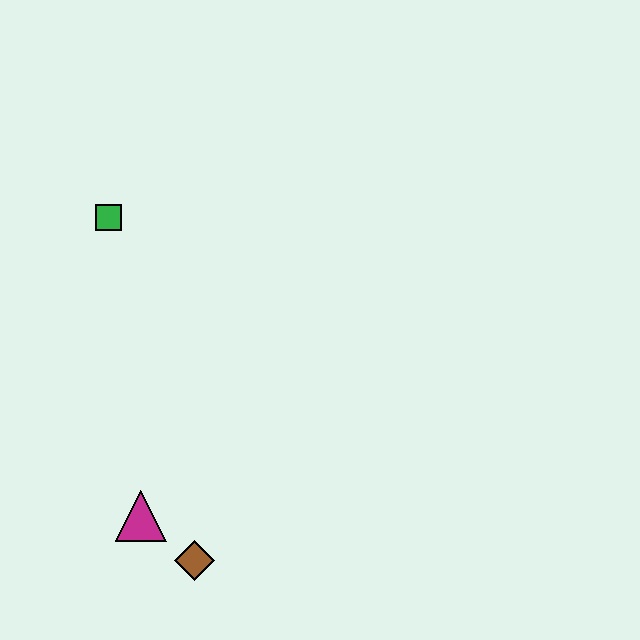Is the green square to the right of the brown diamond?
No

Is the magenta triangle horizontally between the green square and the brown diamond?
Yes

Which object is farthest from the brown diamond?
The green square is farthest from the brown diamond.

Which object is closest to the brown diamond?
The magenta triangle is closest to the brown diamond.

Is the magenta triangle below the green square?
Yes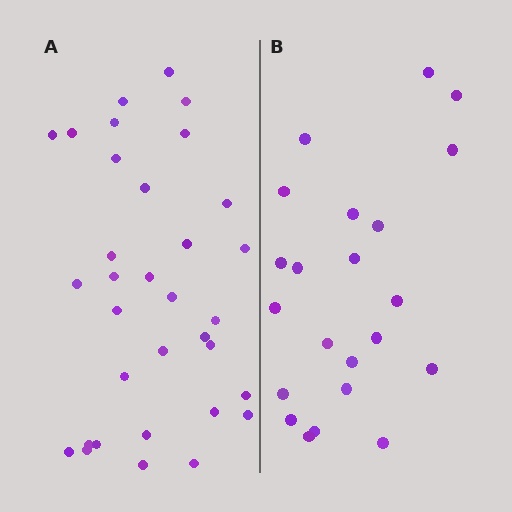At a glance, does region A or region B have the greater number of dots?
Region A (the left region) has more dots.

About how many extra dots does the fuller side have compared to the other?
Region A has roughly 12 or so more dots than region B.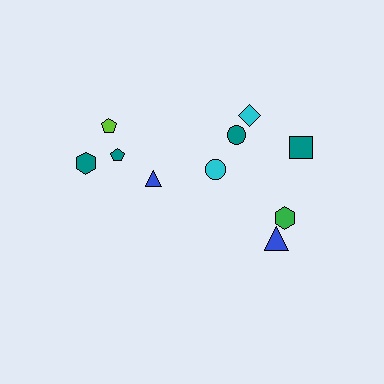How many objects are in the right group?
There are 6 objects.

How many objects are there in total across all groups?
There are 10 objects.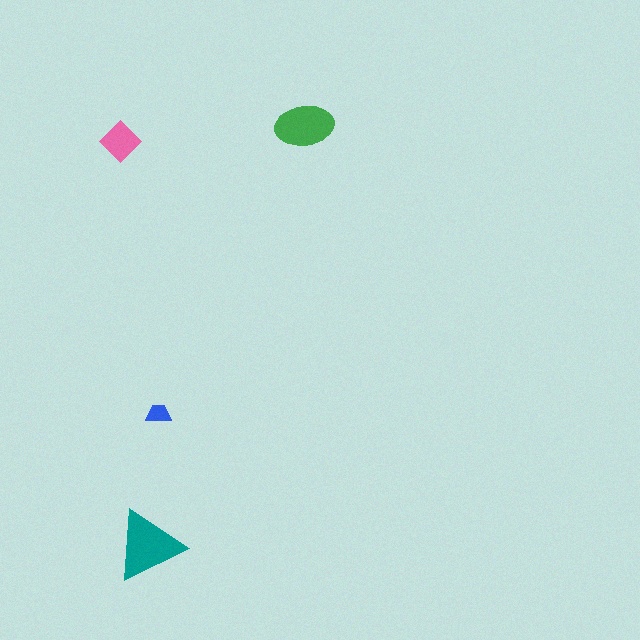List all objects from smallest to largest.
The blue trapezoid, the pink diamond, the green ellipse, the teal triangle.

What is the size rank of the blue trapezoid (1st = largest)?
4th.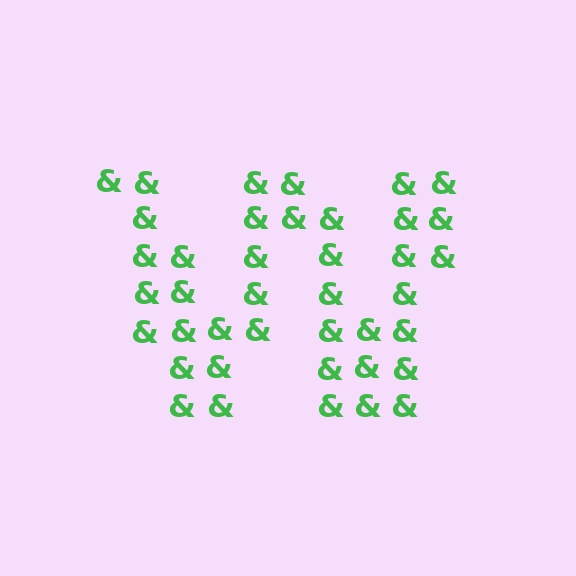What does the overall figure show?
The overall figure shows the letter W.